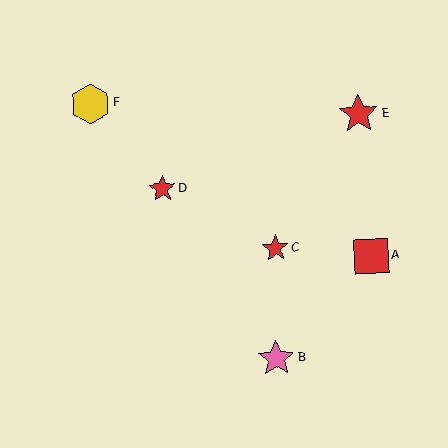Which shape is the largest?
The red star (labeled E) is the largest.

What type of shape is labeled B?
Shape B is a pink star.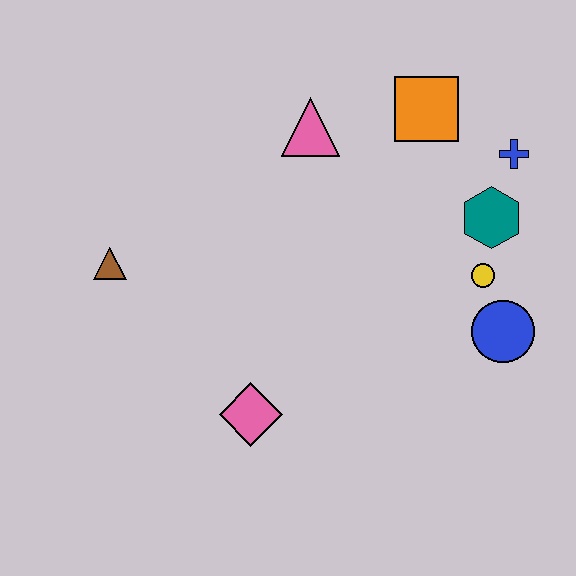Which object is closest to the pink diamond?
The brown triangle is closest to the pink diamond.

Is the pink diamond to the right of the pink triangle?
No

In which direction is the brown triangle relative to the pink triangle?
The brown triangle is to the left of the pink triangle.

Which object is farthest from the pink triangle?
The pink diamond is farthest from the pink triangle.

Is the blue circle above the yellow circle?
No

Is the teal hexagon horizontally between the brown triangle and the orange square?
No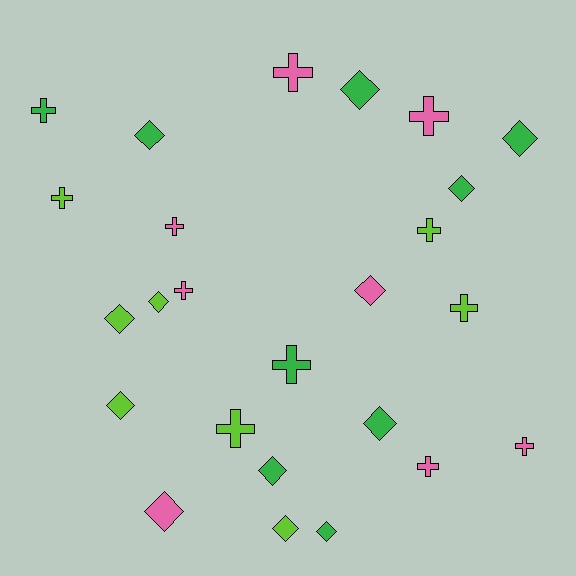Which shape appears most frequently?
Diamond, with 13 objects.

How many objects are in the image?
There are 25 objects.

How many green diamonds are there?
There are 7 green diamonds.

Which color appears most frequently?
Green, with 9 objects.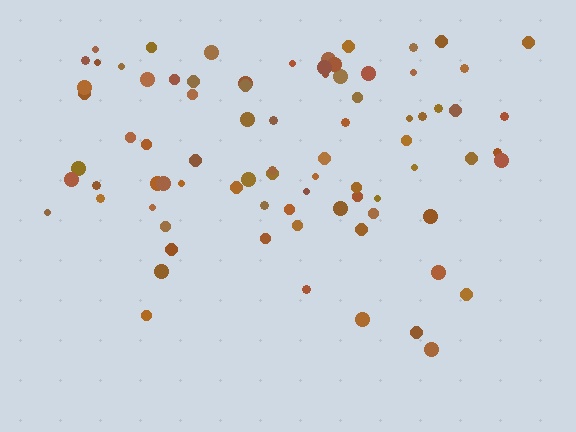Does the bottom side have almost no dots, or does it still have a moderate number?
Still a moderate number, just noticeably fewer than the top.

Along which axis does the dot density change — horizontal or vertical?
Vertical.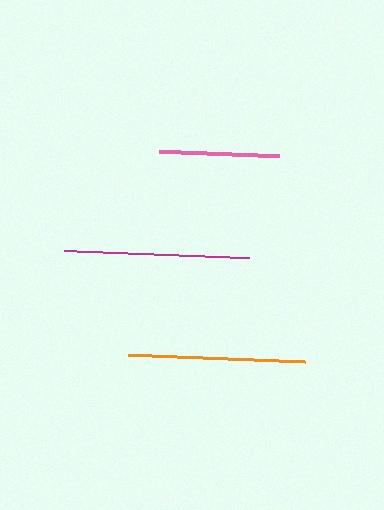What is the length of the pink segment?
The pink segment is approximately 120 pixels long.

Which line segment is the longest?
The magenta line is the longest at approximately 185 pixels.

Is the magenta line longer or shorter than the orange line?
The magenta line is longer than the orange line.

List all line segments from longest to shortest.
From longest to shortest: magenta, orange, pink.